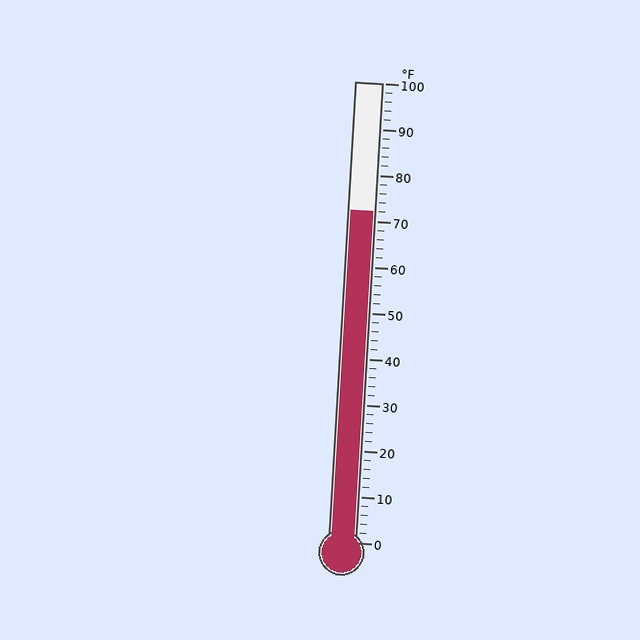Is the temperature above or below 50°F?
The temperature is above 50°F.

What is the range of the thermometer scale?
The thermometer scale ranges from 0°F to 100°F.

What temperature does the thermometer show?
The thermometer shows approximately 72°F.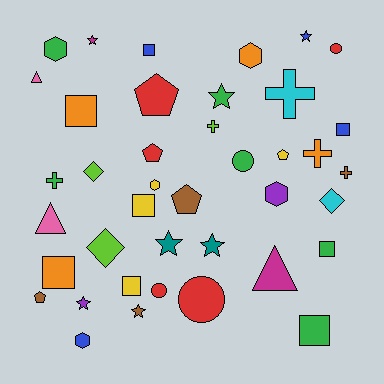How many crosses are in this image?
There are 5 crosses.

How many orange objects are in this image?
There are 4 orange objects.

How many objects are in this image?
There are 40 objects.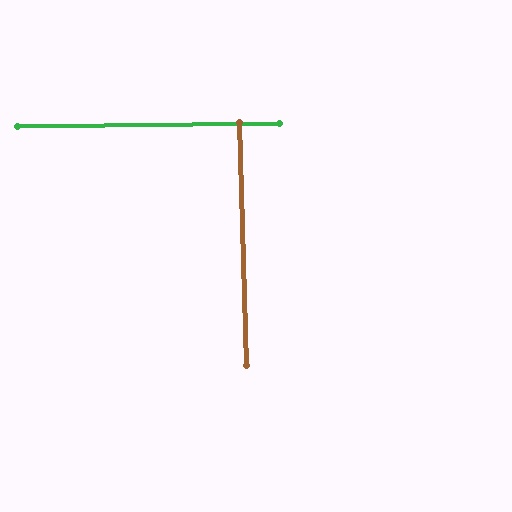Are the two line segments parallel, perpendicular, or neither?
Perpendicular — they meet at approximately 89°.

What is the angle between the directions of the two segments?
Approximately 89 degrees.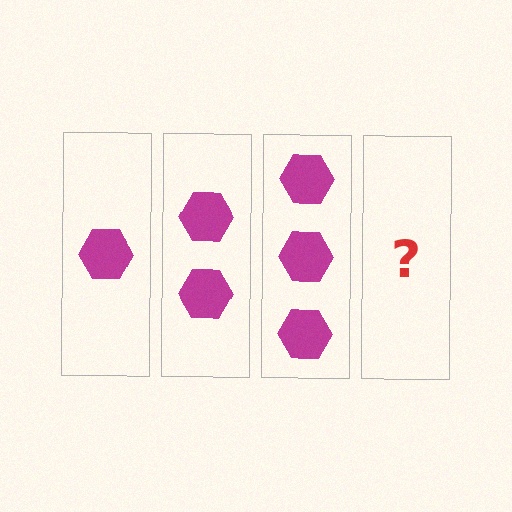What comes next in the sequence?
The next element should be 4 hexagons.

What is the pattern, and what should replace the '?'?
The pattern is that each step adds one more hexagon. The '?' should be 4 hexagons.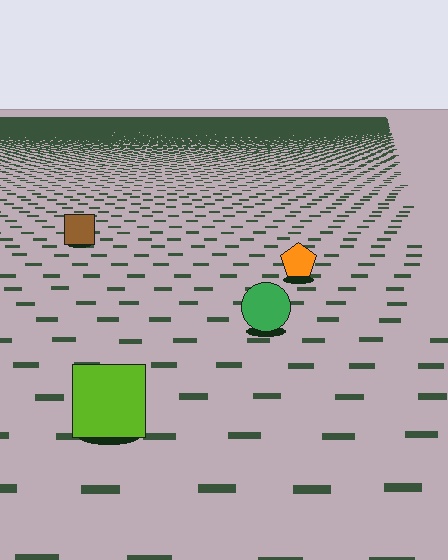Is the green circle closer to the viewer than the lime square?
No. The lime square is closer — you can tell from the texture gradient: the ground texture is coarser near it.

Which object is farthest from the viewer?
The brown square is farthest from the viewer. It appears smaller and the ground texture around it is denser.